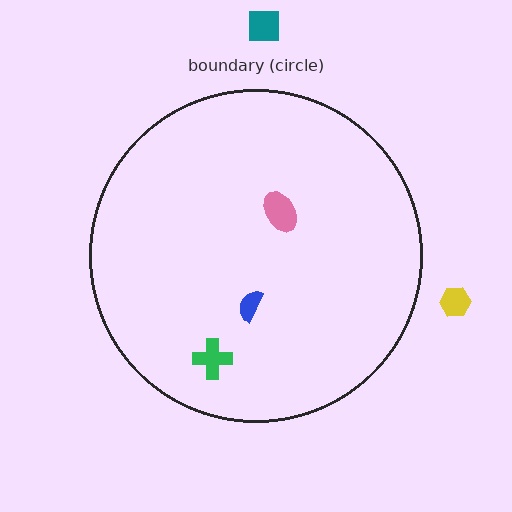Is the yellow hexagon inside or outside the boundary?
Outside.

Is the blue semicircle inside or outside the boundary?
Inside.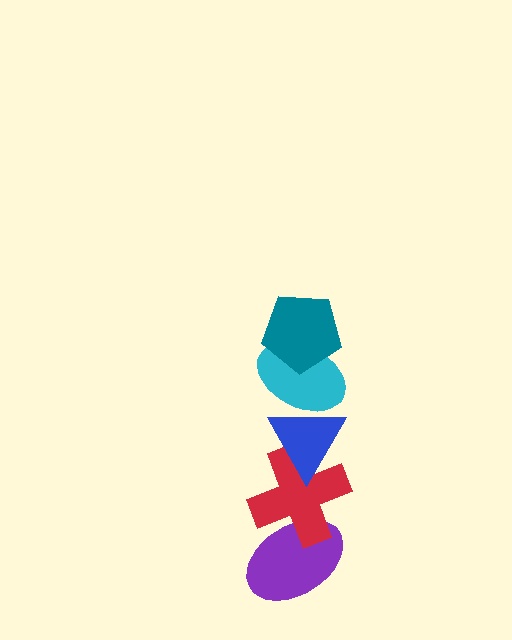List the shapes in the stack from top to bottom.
From top to bottom: the teal pentagon, the cyan ellipse, the blue triangle, the red cross, the purple ellipse.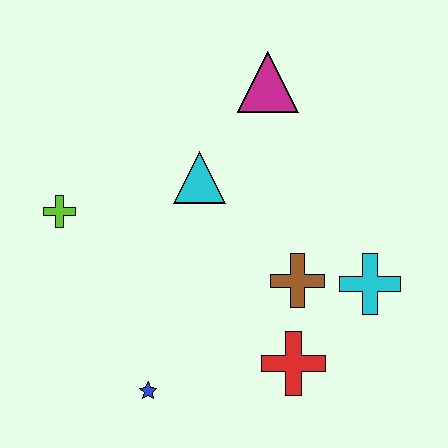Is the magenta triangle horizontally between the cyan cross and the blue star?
Yes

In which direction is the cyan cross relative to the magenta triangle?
The cyan cross is below the magenta triangle.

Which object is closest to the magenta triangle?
The cyan triangle is closest to the magenta triangle.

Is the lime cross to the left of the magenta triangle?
Yes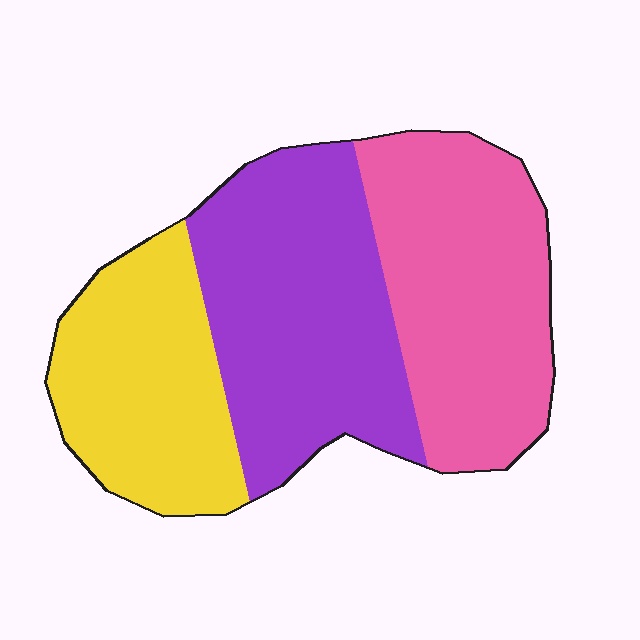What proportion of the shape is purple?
Purple covers about 40% of the shape.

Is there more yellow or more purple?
Purple.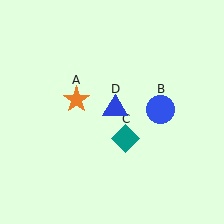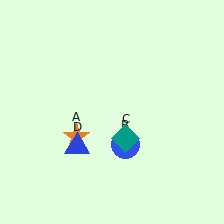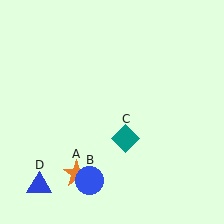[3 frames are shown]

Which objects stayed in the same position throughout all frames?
Teal diamond (object C) remained stationary.